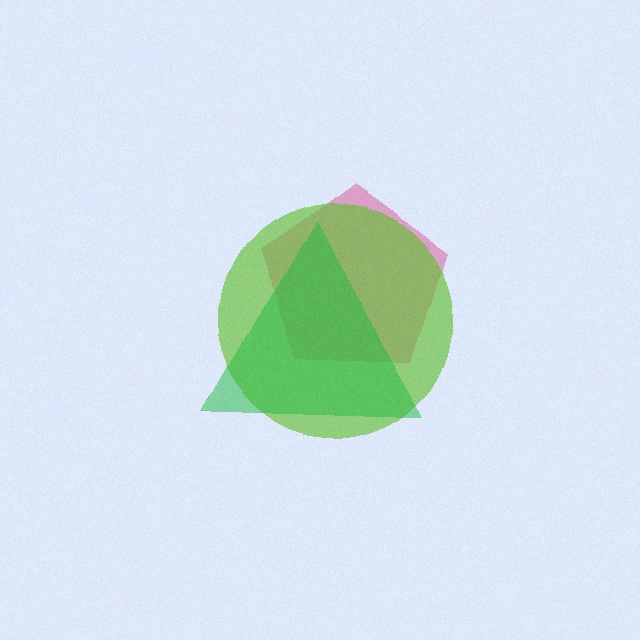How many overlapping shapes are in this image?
There are 3 overlapping shapes in the image.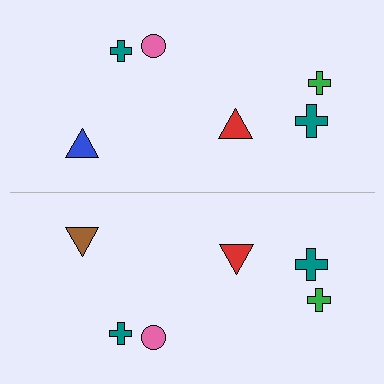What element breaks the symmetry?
The brown triangle on the bottom side breaks the symmetry — its mirror counterpart is blue.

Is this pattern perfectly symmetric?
No, the pattern is not perfectly symmetric. The brown triangle on the bottom side breaks the symmetry — its mirror counterpart is blue.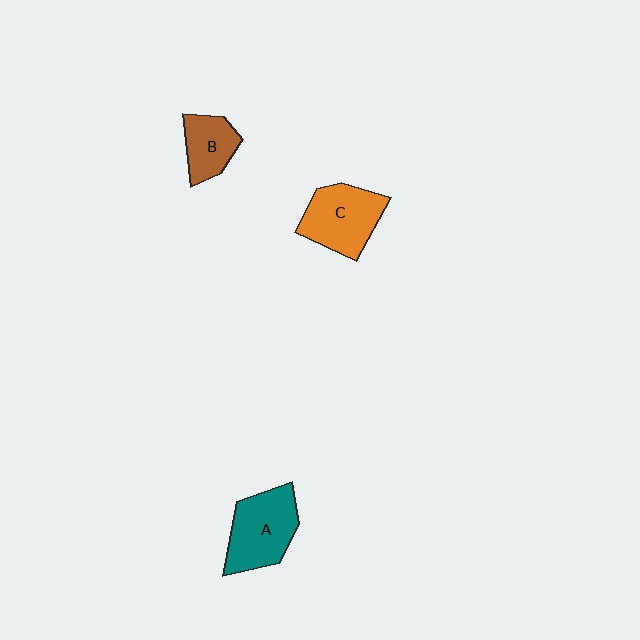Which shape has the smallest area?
Shape B (brown).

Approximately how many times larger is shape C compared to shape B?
Approximately 1.5 times.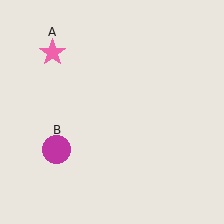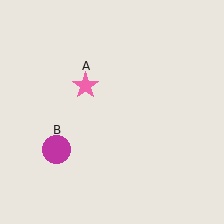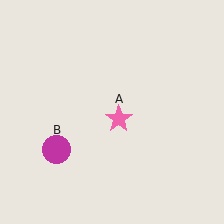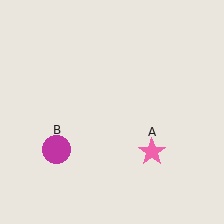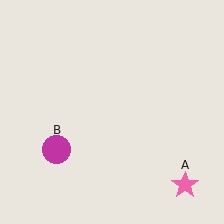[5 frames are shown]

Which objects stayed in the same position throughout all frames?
Magenta circle (object B) remained stationary.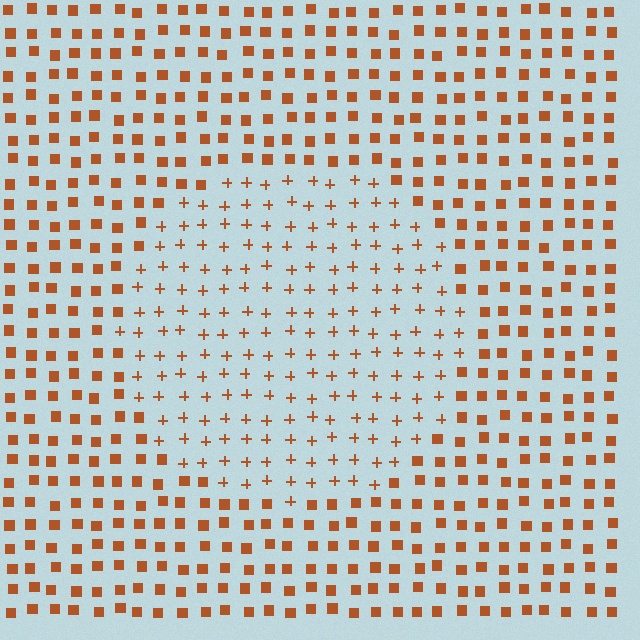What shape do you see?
I see a circle.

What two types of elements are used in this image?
The image uses plus signs inside the circle region and squares outside it.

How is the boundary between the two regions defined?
The boundary is defined by a change in element shape: plus signs inside vs. squares outside. All elements share the same color and spacing.